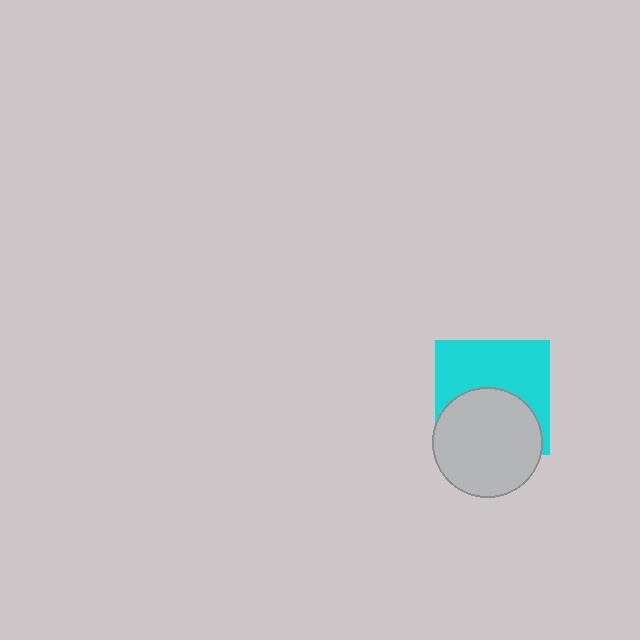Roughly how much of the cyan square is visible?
About half of it is visible (roughly 53%).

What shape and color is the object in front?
The object in front is a light gray circle.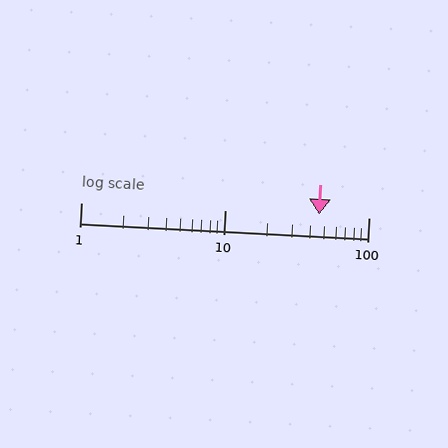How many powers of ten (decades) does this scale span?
The scale spans 2 decades, from 1 to 100.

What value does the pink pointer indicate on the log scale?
The pointer indicates approximately 45.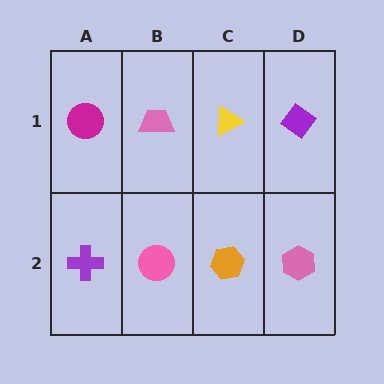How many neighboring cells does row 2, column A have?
2.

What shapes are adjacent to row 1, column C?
An orange hexagon (row 2, column C), a pink trapezoid (row 1, column B), a purple diamond (row 1, column D).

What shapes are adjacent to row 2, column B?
A pink trapezoid (row 1, column B), a purple cross (row 2, column A), an orange hexagon (row 2, column C).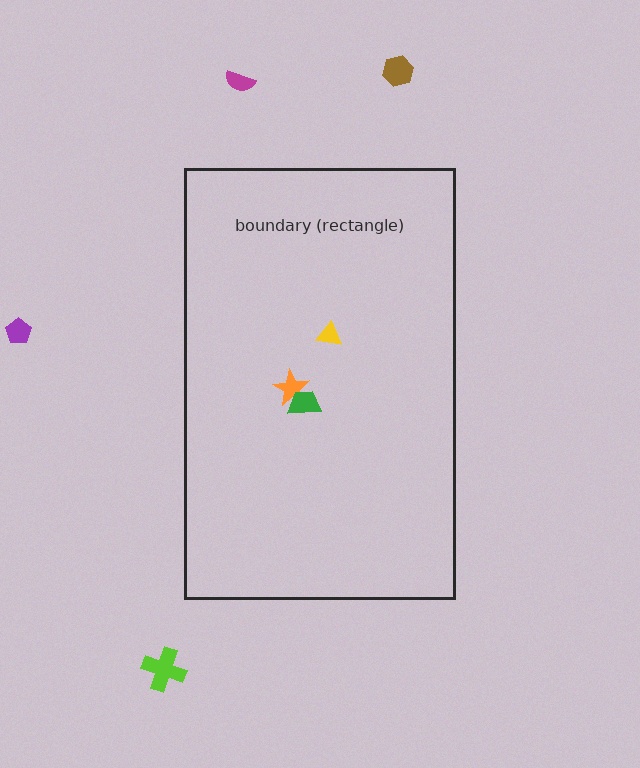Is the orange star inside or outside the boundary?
Inside.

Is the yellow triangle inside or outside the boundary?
Inside.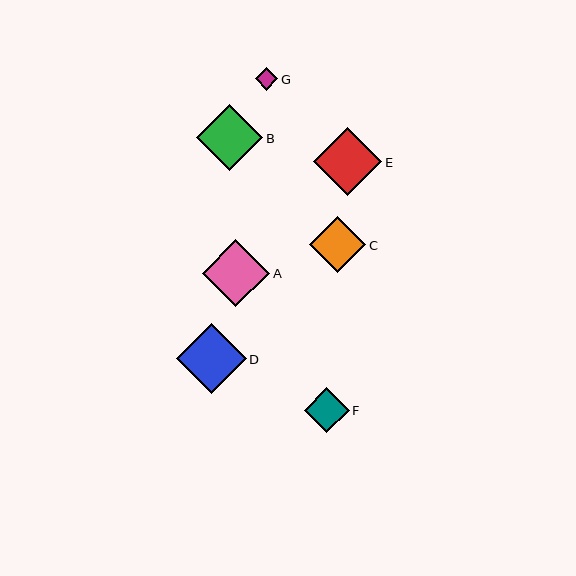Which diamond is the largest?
Diamond D is the largest with a size of approximately 70 pixels.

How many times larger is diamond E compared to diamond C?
Diamond E is approximately 1.2 times the size of diamond C.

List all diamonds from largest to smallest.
From largest to smallest: D, E, A, B, C, F, G.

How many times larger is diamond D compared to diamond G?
Diamond D is approximately 3.1 times the size of diamond G.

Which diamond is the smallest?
Diamond G is the smallest with a size of approximately 22 pixels.